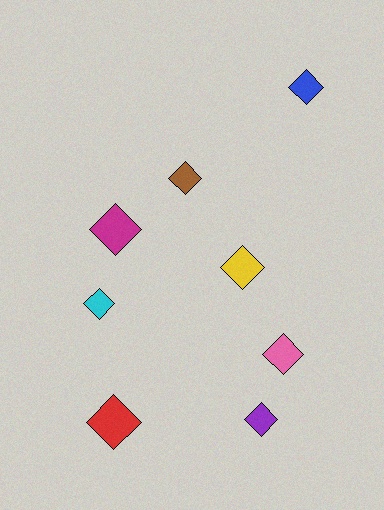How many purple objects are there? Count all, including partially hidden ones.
There is 1 purple object.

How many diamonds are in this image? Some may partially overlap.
There are 8 diamonds.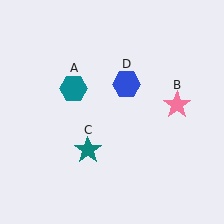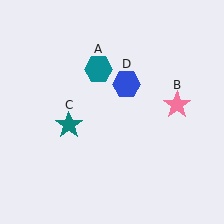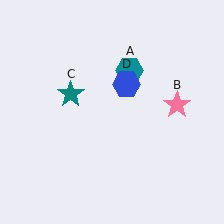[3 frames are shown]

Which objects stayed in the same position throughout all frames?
Pink star (object B) and blue hexagon (object D) remained stationary.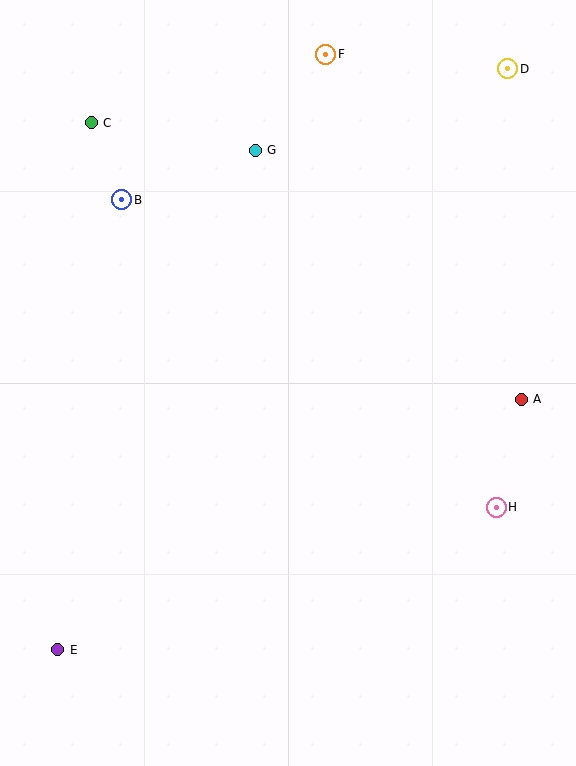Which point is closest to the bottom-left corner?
Point E is closest to the bottom-left corner.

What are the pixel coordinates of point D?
Point D is at (508, 69).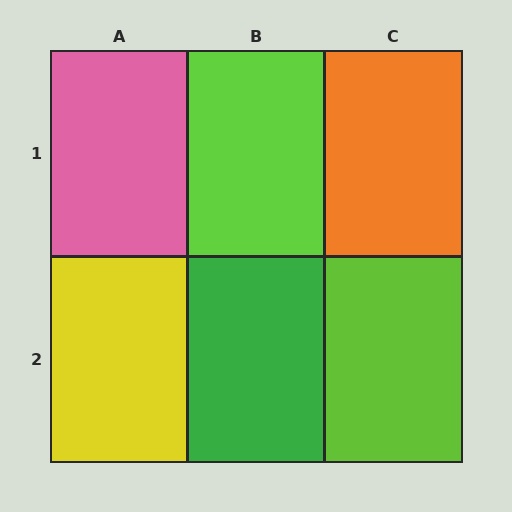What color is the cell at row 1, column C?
Orange.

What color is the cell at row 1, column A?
Pink.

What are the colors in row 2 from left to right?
Yellow, green, lime.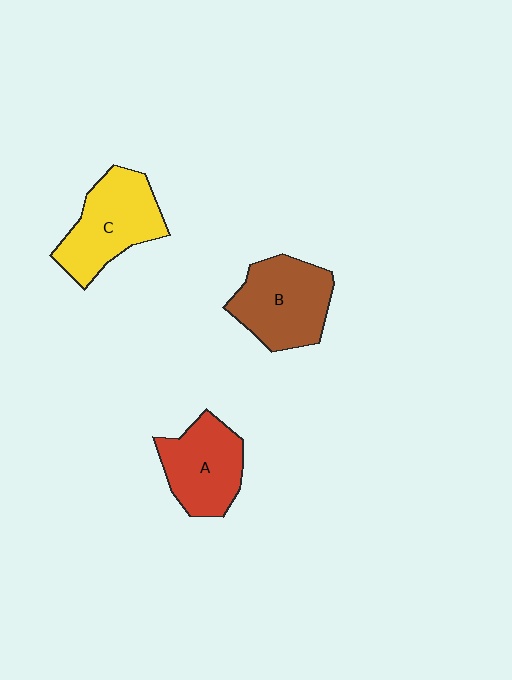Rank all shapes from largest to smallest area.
From largest to smallest: C (yellow), B (brown), A (red).